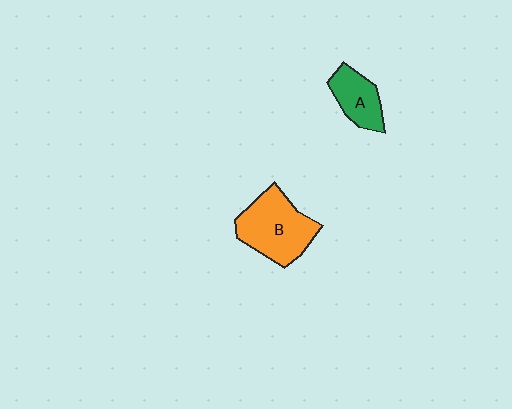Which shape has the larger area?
Shape B (orange).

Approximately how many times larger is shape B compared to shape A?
Approximately 1.7 times.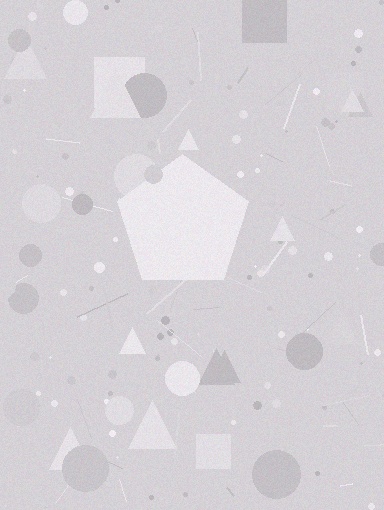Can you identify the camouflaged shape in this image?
The camouflaged shape is a pentagon.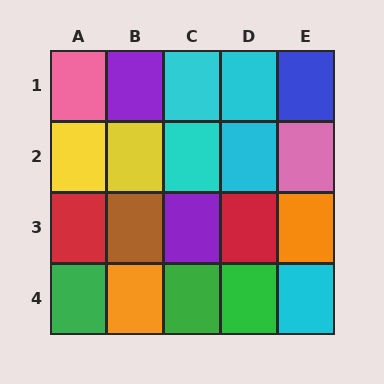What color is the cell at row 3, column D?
Red.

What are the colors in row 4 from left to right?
Green, orange, green, green, cyan.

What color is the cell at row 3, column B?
Brown.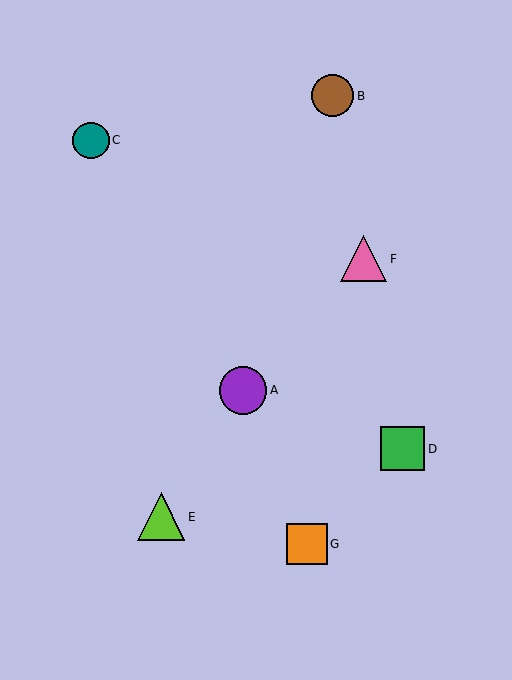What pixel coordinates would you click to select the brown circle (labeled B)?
Click at (333, 96) to select the brown circle B.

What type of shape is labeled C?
Shape C is a teal circle.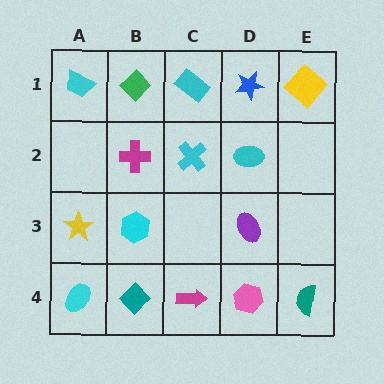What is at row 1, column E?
A yellow diamond.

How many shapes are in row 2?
3 shapes.